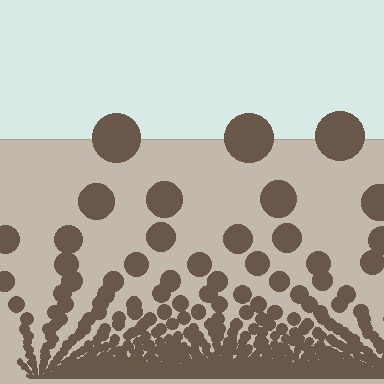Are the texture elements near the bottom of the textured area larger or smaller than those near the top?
Smaller. The gradient is inverted — elements near the bottom are smaller and denser.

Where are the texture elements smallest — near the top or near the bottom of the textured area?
Near the bottom.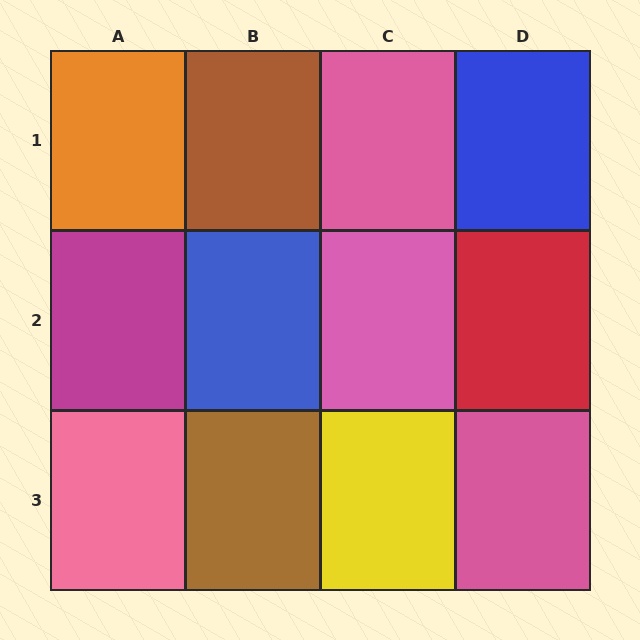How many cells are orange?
1 cell is orange.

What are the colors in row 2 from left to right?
Magenta, blue, pink, red.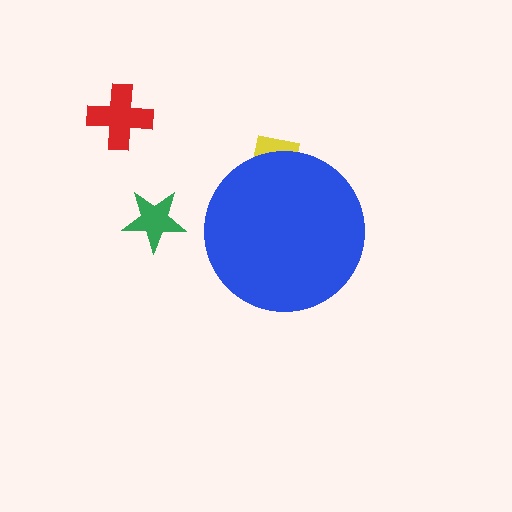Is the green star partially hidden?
No, the green star is fully visible.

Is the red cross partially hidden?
No, the red cross is fully visible.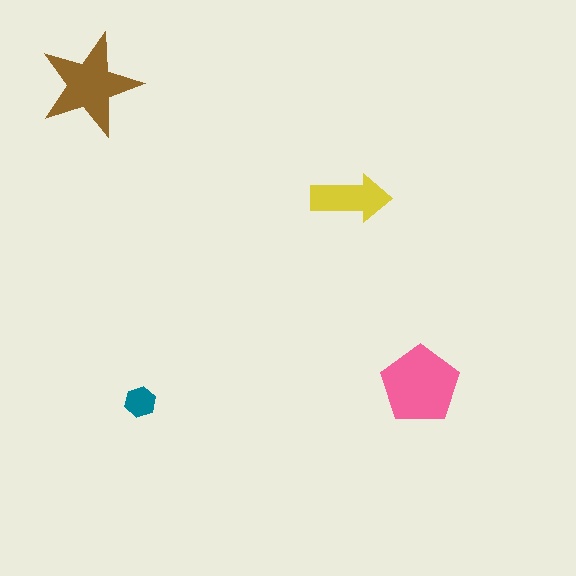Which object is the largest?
The pink pentagon.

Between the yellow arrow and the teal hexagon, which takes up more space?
The yellow arrow.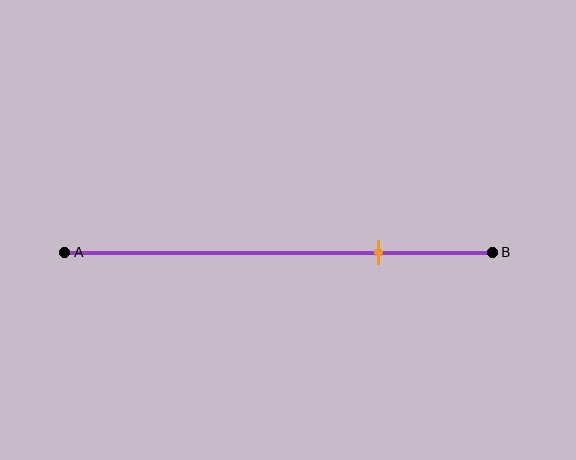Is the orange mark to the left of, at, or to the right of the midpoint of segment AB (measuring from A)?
The orange mark is to the right of the midpoint of segment AB.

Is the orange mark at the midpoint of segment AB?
No, the mark is at about 75% from A, not at the 50% midpoint.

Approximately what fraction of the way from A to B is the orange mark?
The orange mark is approximately 75% of the way from A to B.